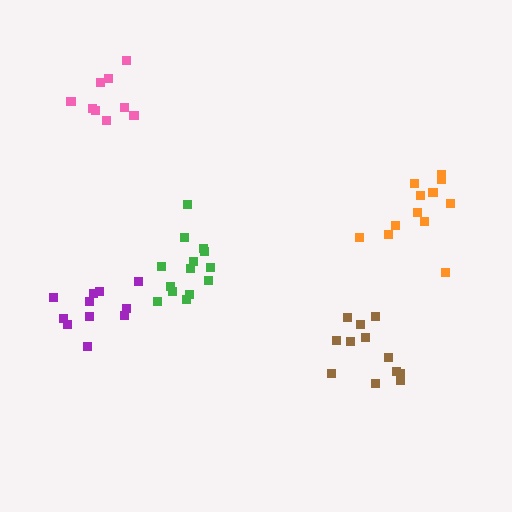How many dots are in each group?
Group 1: 9 dots, Group 2: 12 dots, Group 3: 11 dots, Group 4: 12 dots, Group 5: 14 dots (58 total).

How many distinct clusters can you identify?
There are 5 distinct clusters.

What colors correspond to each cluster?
The clusters are colored: pink, brown, purple, orange, green.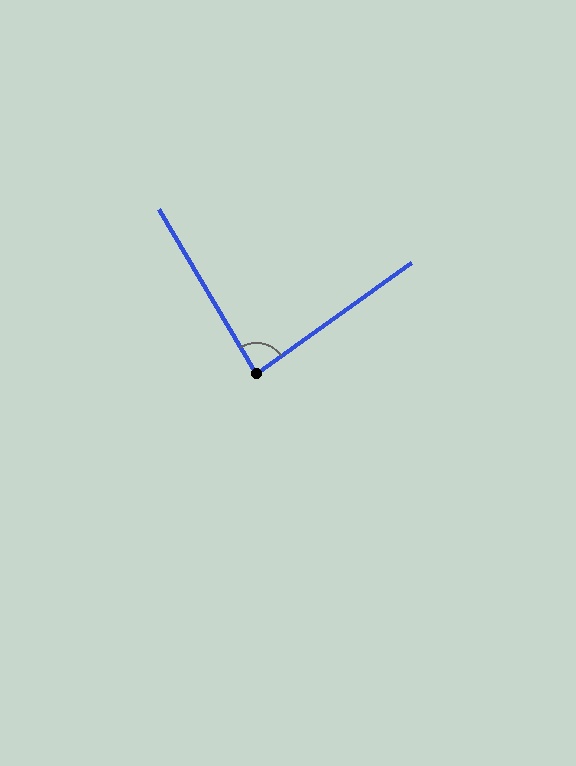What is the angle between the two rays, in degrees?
Approximately 85 degrees.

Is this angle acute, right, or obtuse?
It is acute.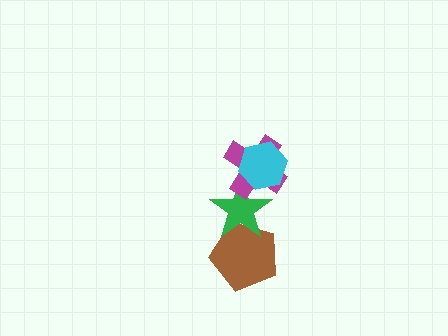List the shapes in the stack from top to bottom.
From top to bottom: the cyan hexagon, the magenta cross, the green star, the brown pentagon.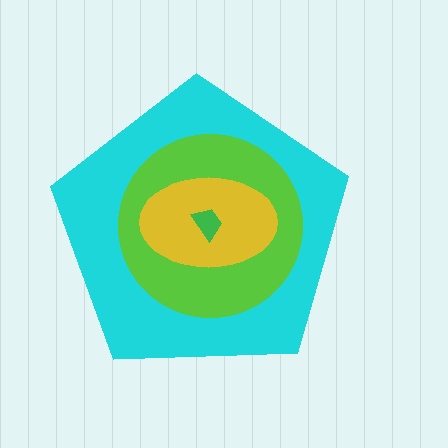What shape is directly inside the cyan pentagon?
The lime circle.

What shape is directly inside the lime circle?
The yellow ellipse.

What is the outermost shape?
The cyan pentagon.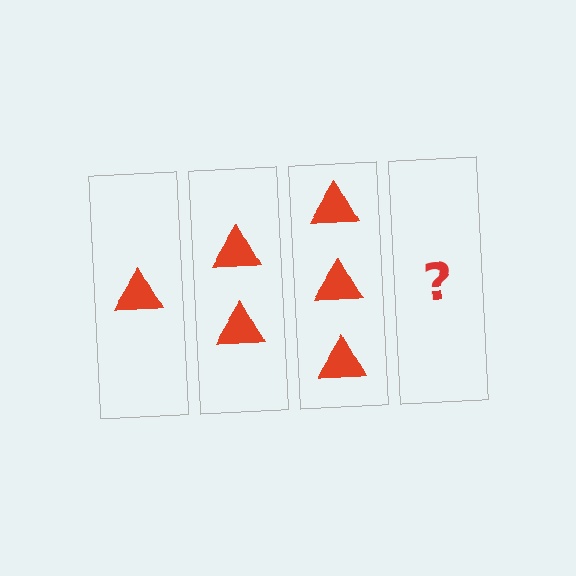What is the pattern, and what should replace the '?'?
The pattern is that each step adds one more triangle. The '?' should be 4 triangles.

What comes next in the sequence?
The next element should be 4 triangles.